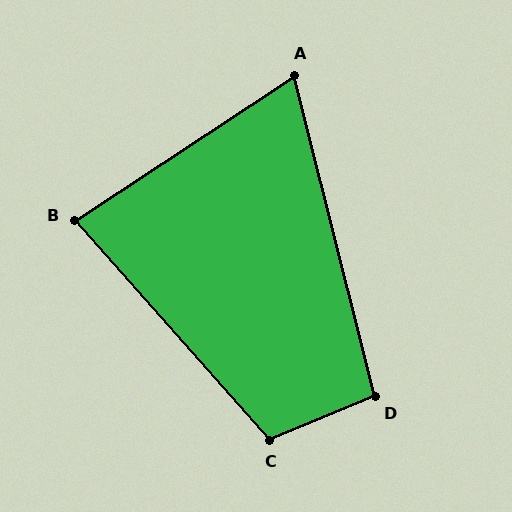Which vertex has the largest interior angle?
C, at approximately 109 degrees.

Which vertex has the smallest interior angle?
A, at approximately 71 degrees.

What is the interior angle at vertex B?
Approximately 82 degrees (acute).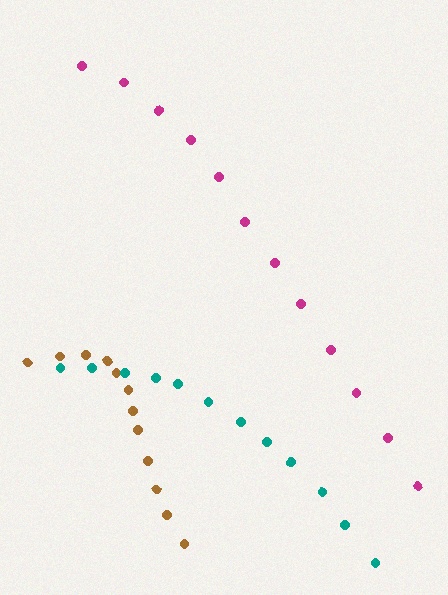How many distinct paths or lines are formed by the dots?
There are 3 distinct paths.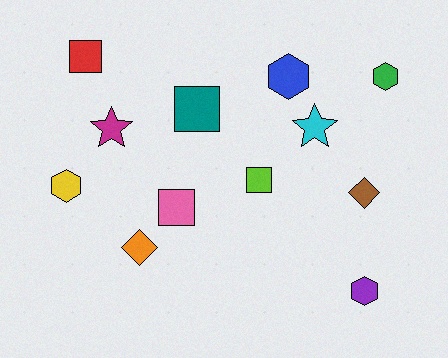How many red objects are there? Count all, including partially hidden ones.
There is 1 red object.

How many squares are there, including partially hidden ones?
There are 4 squares.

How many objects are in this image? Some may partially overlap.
There are 12 objects.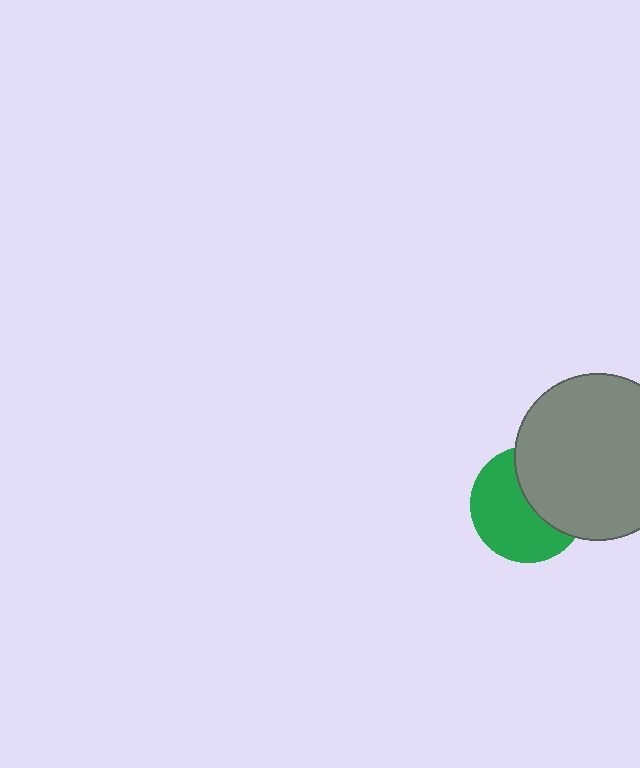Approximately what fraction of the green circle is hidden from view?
Roughly 42% of the green circle is hidden behind the gray circle.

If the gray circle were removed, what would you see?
You would see the complete green circle.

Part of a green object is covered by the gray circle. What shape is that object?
It is a circle.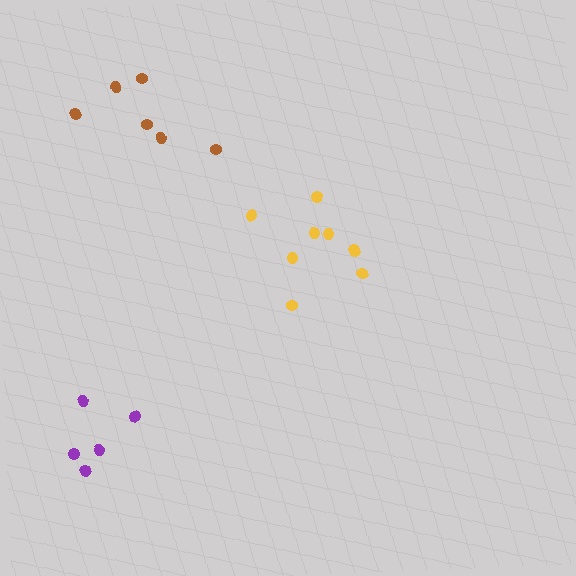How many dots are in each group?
Group 1: 6 dots, Group 2: 9 dots, Group 3: 5 dots (20 total).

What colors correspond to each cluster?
The clusters are colored: brown, yellow, purple.